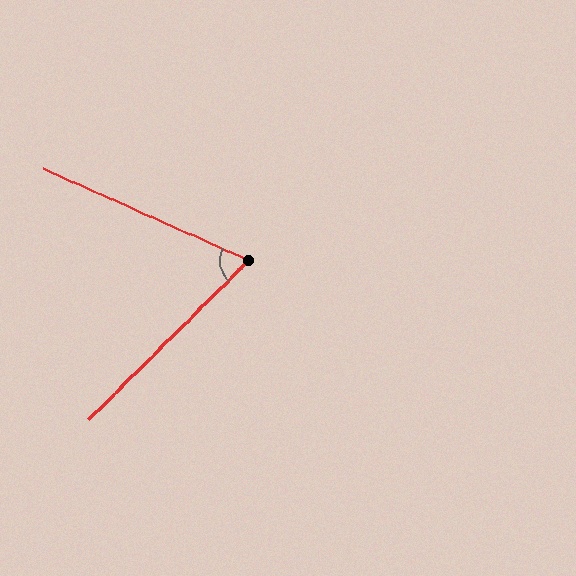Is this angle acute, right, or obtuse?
It is acute.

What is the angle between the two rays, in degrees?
Approximately 69 degrees.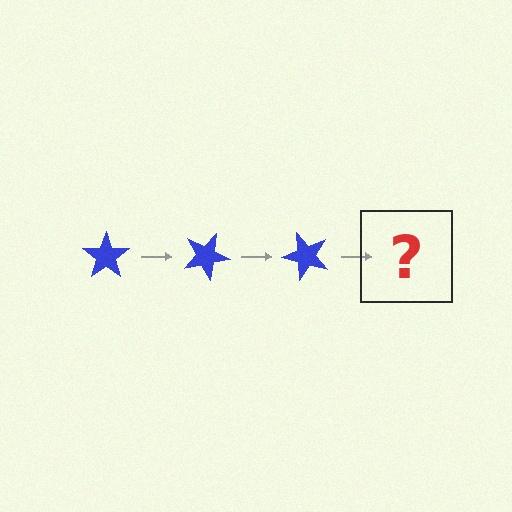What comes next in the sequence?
The next element should be a blue star rotated 75 degrees.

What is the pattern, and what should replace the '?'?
The pattern is that the star rotates 25 degrees each step. The '?' should be a blue star rotated 75 degrees.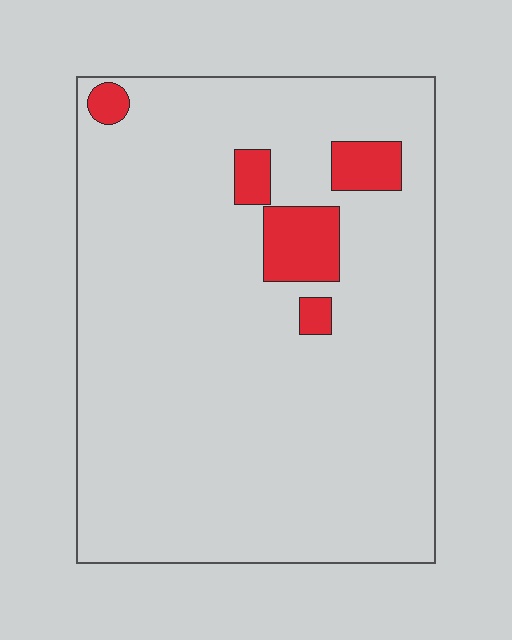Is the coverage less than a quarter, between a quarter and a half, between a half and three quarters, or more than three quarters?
Less than a quarter.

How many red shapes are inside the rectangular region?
5.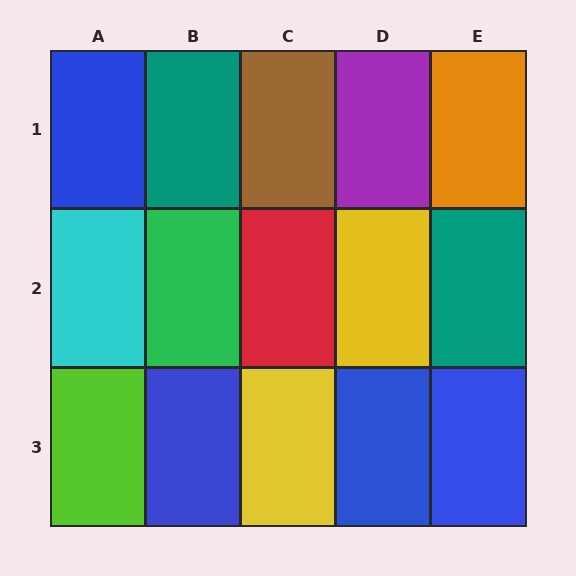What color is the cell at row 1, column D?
Purple.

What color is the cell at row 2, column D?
Yellow.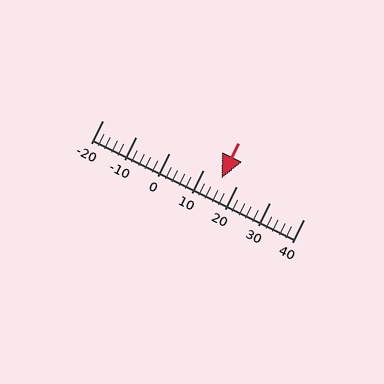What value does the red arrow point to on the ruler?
The red arrow points to approximately 16.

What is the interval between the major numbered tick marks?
The major tick marks are spaced 10 units apart.